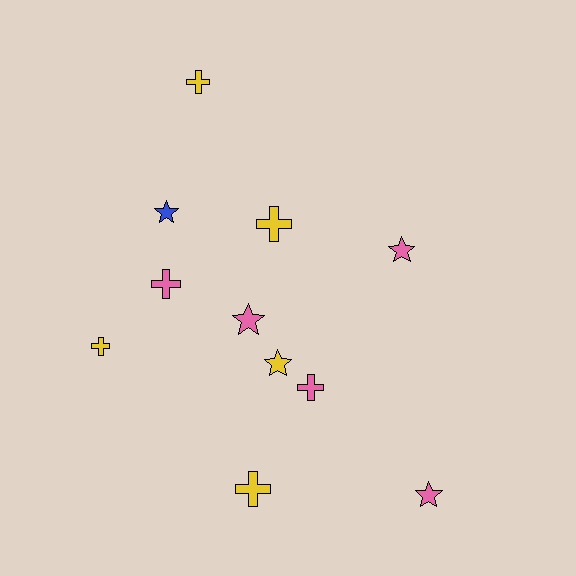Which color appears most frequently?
Pink, with 5 objects.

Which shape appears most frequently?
Cross, with 6 objects.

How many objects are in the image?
There are 11 objects.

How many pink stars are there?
There are 3 pink stars.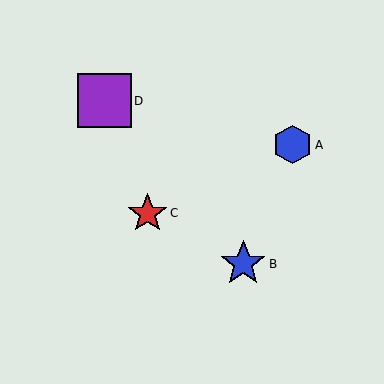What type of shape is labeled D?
Shape D is a purple square.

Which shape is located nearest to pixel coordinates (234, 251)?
The blue star (labeled B) at (243, 264) is nearest to that location.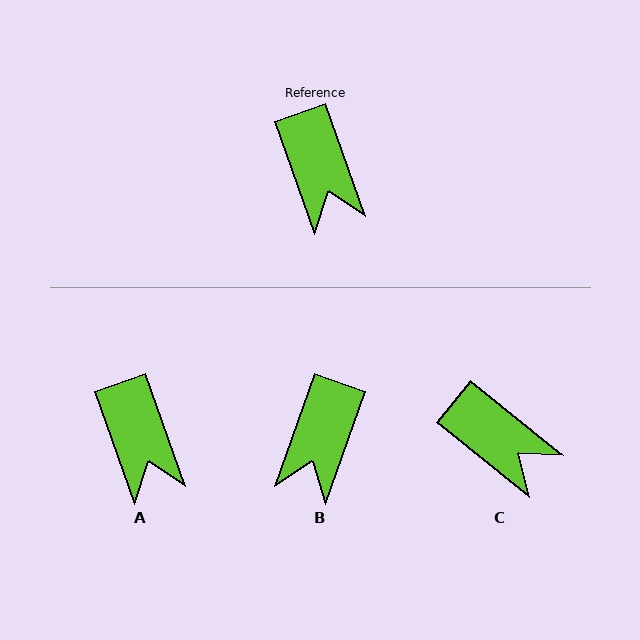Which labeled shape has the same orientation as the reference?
A.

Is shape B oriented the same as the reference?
No, it is off by about 39 degrees.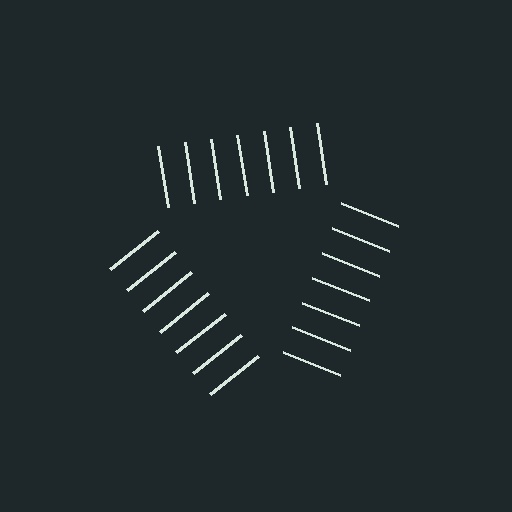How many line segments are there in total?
21 — 7 along each of the 3 edges.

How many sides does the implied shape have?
3 sides — the line-ends trace a triangle.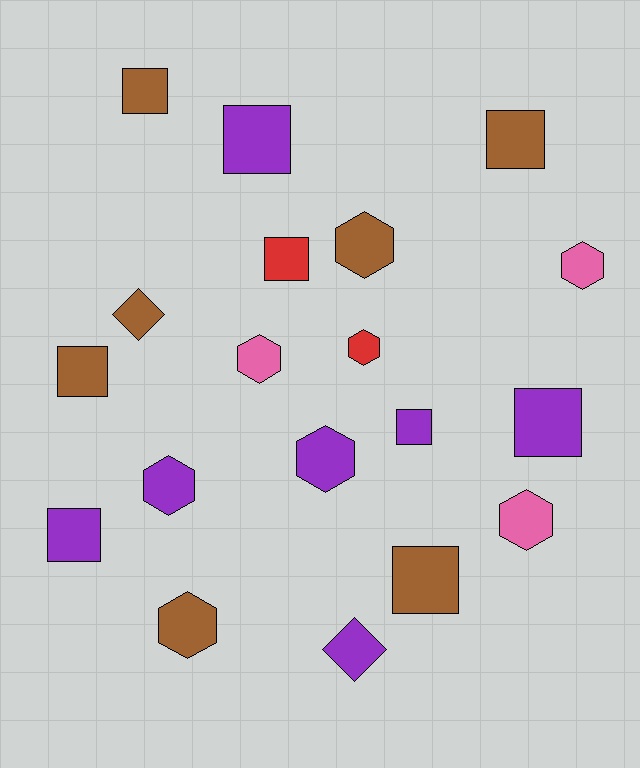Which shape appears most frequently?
Square, with 9 objects.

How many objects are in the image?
There are 19 objects.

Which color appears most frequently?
Purple, with 7 objects.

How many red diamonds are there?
There are no red diamonds.